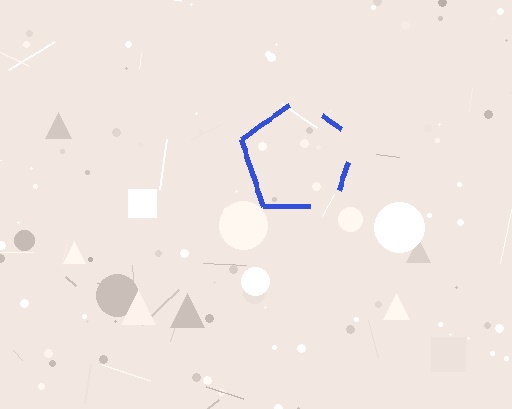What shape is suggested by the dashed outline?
The dashed outline suggests a pentagon.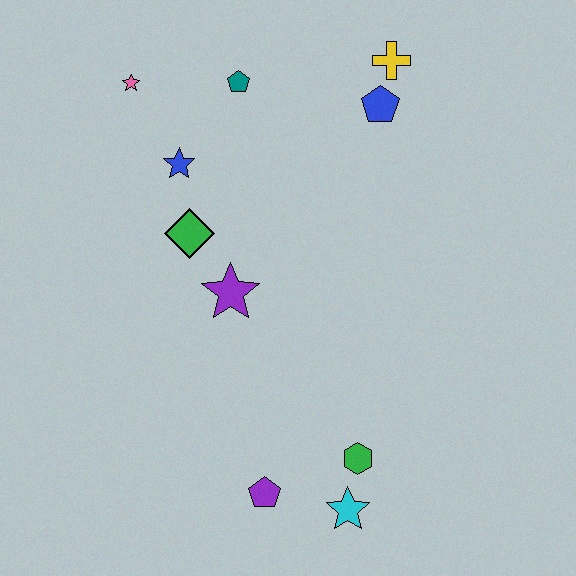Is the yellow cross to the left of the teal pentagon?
No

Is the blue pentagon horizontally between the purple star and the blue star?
No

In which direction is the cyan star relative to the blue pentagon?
The cyan star is below the blue pentagon.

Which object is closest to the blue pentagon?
The yellow cross is closest to the blue pentagon.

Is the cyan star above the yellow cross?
No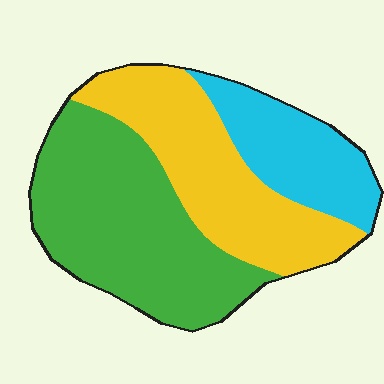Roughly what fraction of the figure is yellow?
Yellow covers roughly 35% of the figure.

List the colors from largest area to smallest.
From largest to smallest: green, yellow, cyan.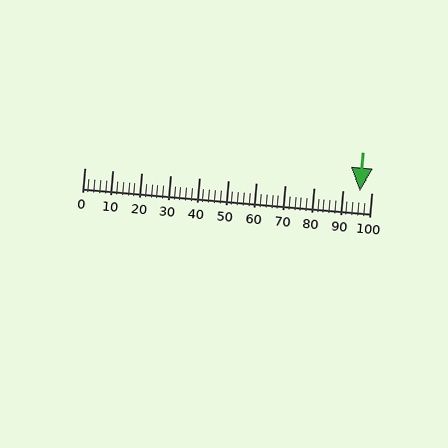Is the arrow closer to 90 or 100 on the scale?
The arrow is closer to 100.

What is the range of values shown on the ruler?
The ruler shows values from 0 to 100.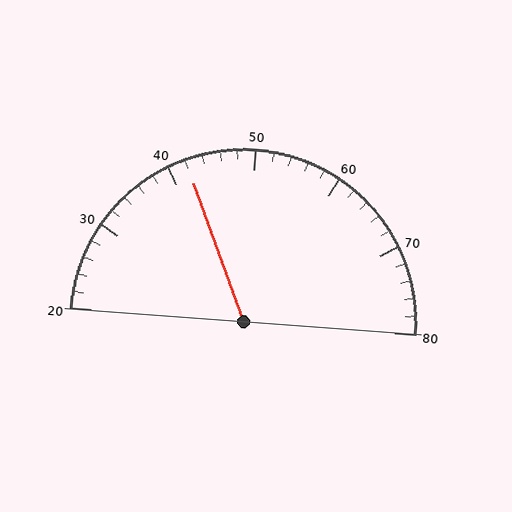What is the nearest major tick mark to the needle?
The nearest major tick mark is 40.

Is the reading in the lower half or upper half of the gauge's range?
The reading is in the lower half of the range (20 to 80).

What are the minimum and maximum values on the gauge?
The gauge ranges from 20 to 80.